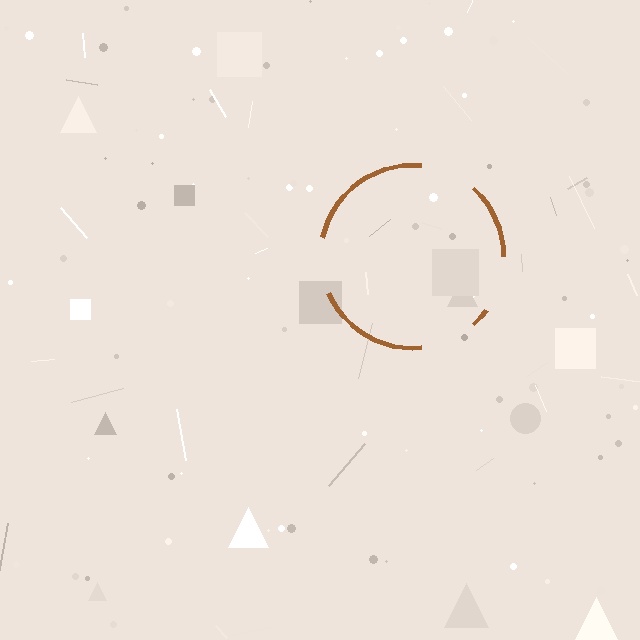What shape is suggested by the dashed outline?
The dashed outline suggests a circle.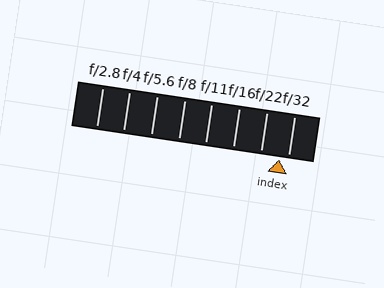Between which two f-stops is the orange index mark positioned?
The index mark is between f/22 and f/32.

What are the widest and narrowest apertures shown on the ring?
The widest aperture shown is f/2.8 and the narrowest is f/32.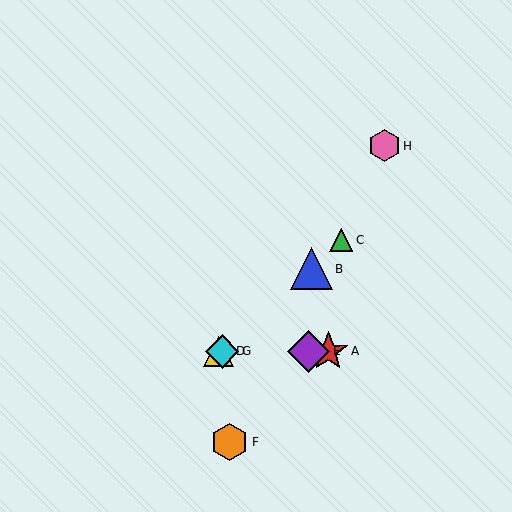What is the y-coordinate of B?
Object B is at y≈269.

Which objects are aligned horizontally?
Objects A, D, E, G are aligned horizontally.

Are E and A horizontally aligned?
Yes, both are at y≈351.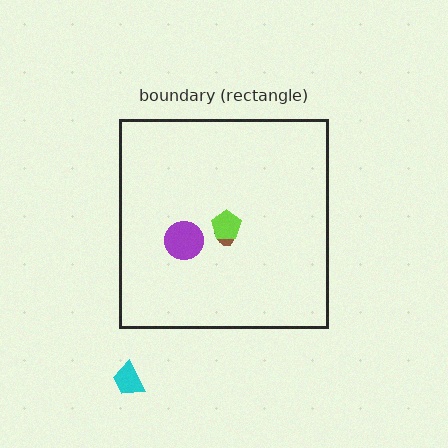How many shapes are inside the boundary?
3 inside, 1 outside.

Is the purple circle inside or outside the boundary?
Inside.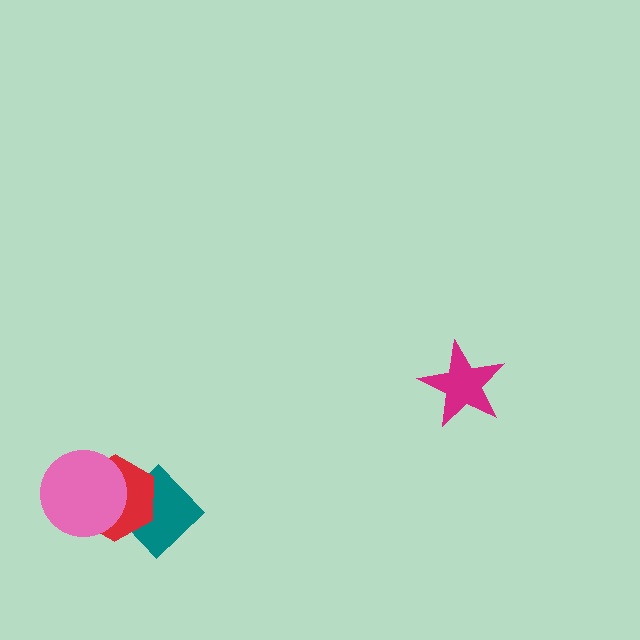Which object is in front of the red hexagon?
The pink circle is in front of the red hexagon.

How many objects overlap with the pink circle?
1 object overlaps with the pink circle.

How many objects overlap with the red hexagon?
2 objects overlap with the red hexagon.